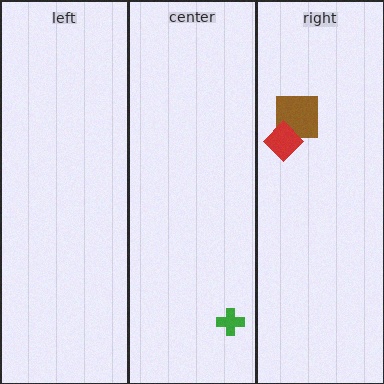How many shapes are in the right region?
2.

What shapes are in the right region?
The brown square, the red diamond.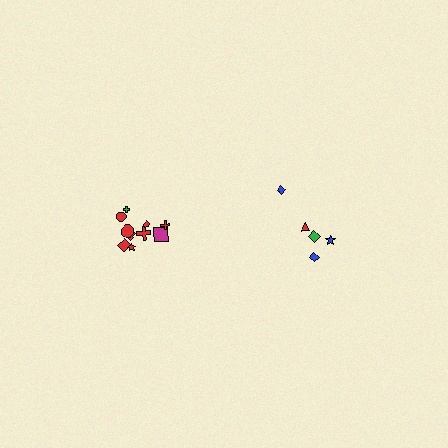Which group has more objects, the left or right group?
The left group.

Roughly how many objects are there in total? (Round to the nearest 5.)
Roughly 15 objects in total.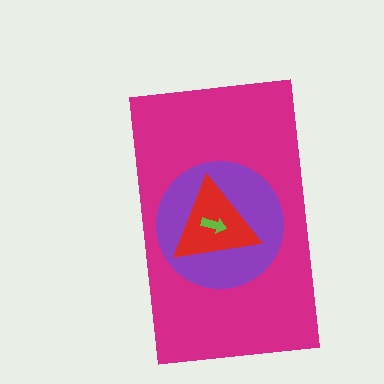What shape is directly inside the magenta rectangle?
The purple circle.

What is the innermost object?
The lime arrow.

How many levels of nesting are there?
4.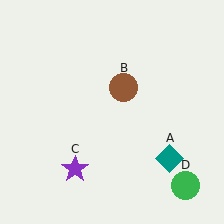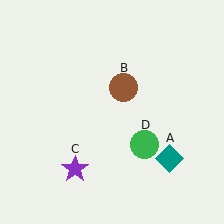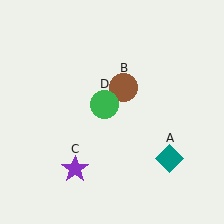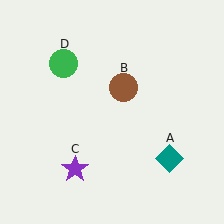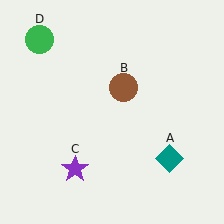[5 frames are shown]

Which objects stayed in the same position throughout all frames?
Teal diamond (object A) and brown circle (object B) and purple star (object C) remained stationary.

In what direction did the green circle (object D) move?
The green circle (object D) moved up and to the left.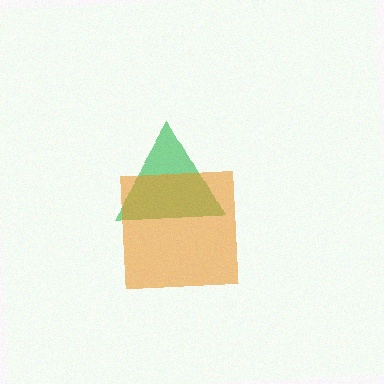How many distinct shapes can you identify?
There are 2 distinct shapes: a green triangle, an orange square.